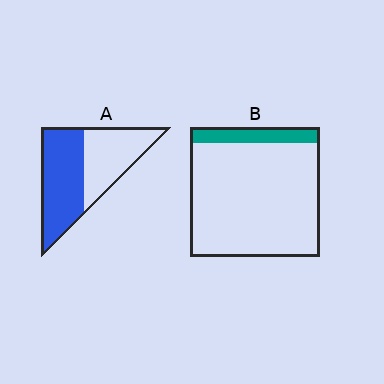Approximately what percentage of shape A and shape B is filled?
A is approximately 55% and B is approximately 10%.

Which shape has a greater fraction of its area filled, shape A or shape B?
Shape A.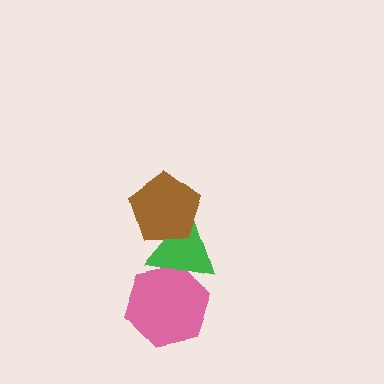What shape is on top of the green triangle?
The brown pentagon is on top of the green triangle.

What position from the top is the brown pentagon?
The brown pentagon is 1st from the top.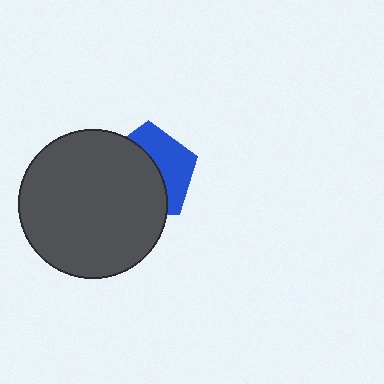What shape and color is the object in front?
The object in front is a dark gray circle.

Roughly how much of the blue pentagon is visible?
A small part of it is visible (roughly 42%).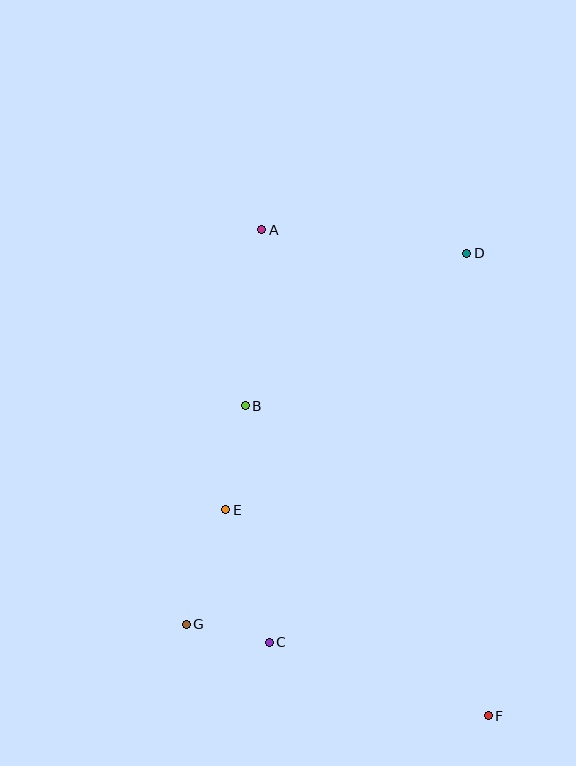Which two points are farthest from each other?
Points A and F are farthest from each other.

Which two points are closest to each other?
Points C and G are closest to each other.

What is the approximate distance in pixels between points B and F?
The distance between B and F is approximately 394 pixels.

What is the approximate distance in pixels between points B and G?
The distance between B and G is approximately 226 pixels.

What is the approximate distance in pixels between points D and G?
The distance between D and G is approximately 465 pixels.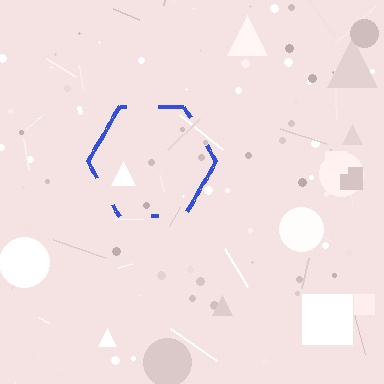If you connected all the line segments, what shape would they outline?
They would outline a hexagon.